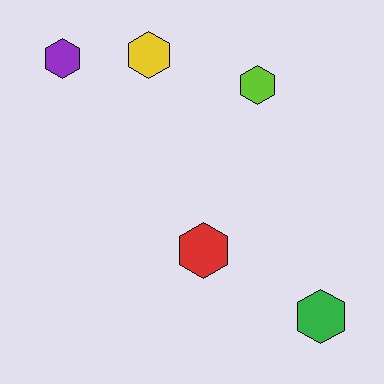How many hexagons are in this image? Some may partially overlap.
There are 5 hexagons.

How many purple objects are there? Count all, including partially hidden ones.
There is 1 purple object.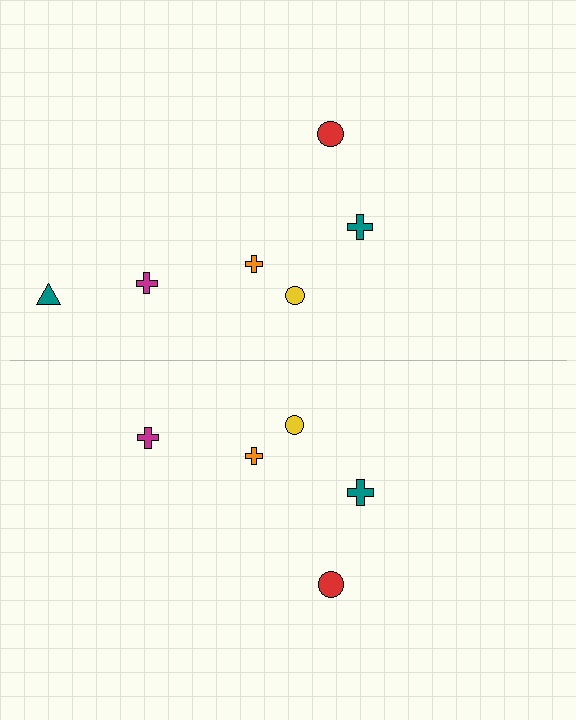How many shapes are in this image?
There are 11 shapes in this image.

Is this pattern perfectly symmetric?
No, the pattern is not perfectly symmetric. A teal triangle is missing from the bottom side.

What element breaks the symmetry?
A teal triangle is missing from the bottom side.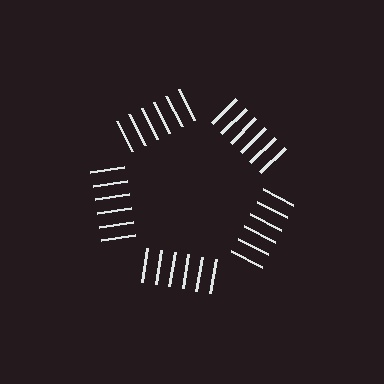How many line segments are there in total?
30 — 6 along each of the 5 edges.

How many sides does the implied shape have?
5 sides — the line-ends trace a pentagon.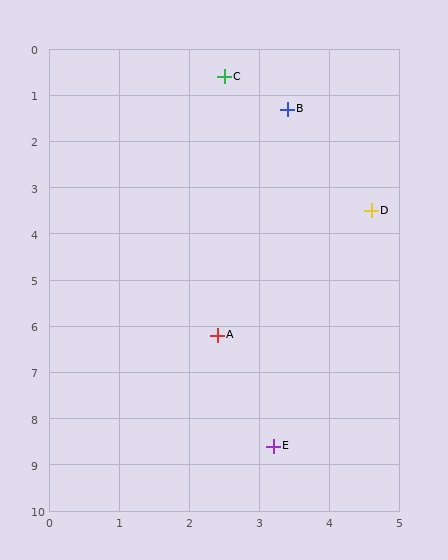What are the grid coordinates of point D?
Point D is at approximately (4.6, 3.5).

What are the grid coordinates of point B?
Point B is at approximately (3.4, 1.3).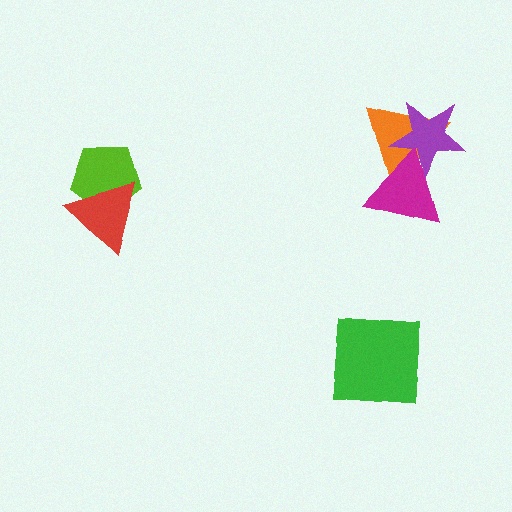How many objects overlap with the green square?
0 objects overlap with the green square.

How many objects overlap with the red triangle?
1 object overlaps with the red triangle.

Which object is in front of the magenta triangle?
The purple star is in front of the magenta triangle.